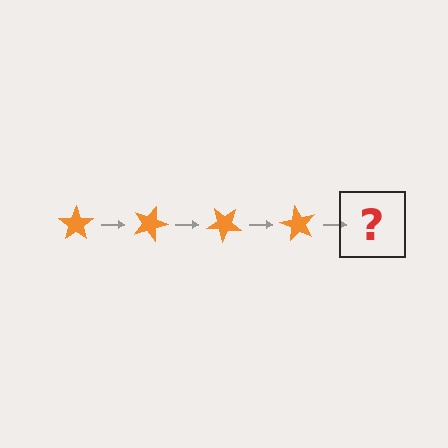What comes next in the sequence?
The next element should be an orange star rotated 80 degrees.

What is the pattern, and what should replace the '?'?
The pattern is that the star rotates 20 degrees each step. The '?' should be an orange star rotated 80 degrees.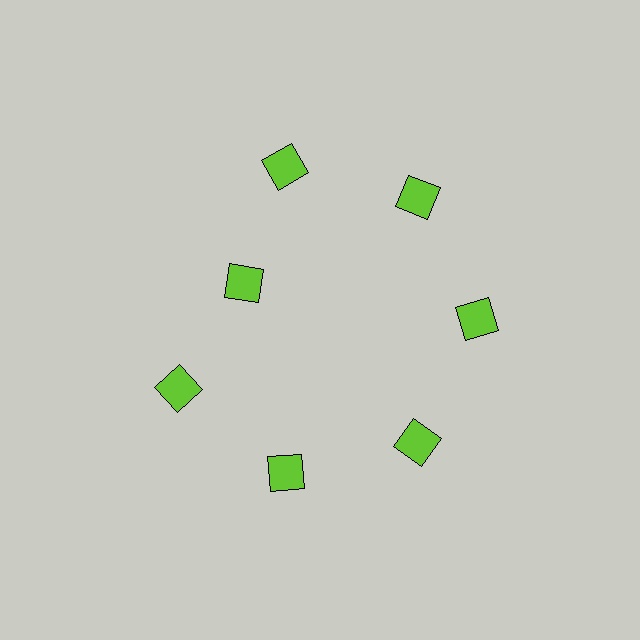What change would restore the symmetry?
The symmetry would be restored by moving it outward, back onto the ring so that all 7 diamonds sit at equal angles and equal distance from the center.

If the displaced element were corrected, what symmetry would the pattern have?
It would have 7-fold rotational symmetry — the pattern would map onto itself every 51 degrees.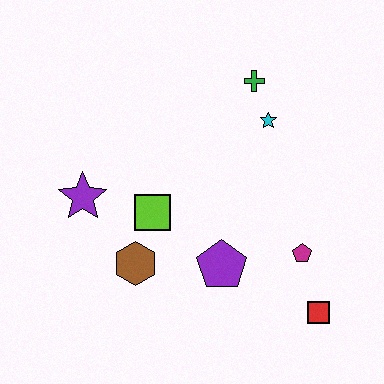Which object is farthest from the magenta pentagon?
The purple star is farthest from the magenta pentagon.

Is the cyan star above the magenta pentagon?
Yes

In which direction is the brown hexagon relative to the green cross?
The brown hexagon is below the green cross.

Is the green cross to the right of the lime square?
Yes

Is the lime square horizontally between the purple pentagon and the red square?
No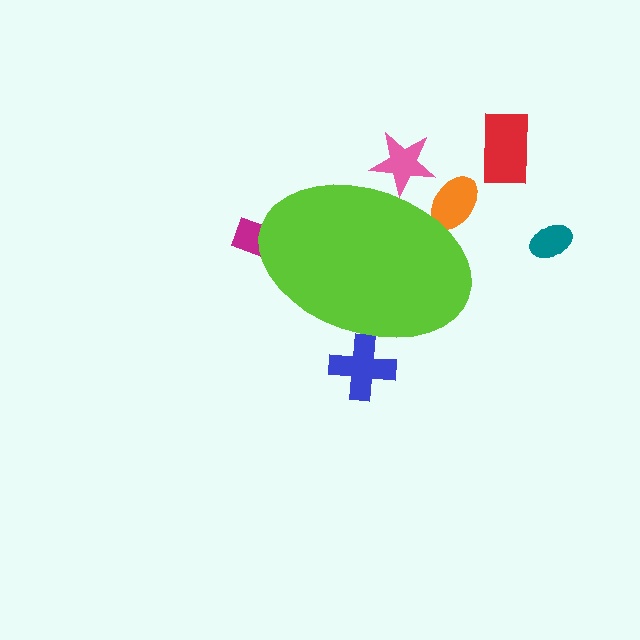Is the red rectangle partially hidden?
No, the red rectangle is fully visible.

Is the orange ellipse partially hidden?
Yes, the orange ellipse is partially hidden behind the lime ellipse.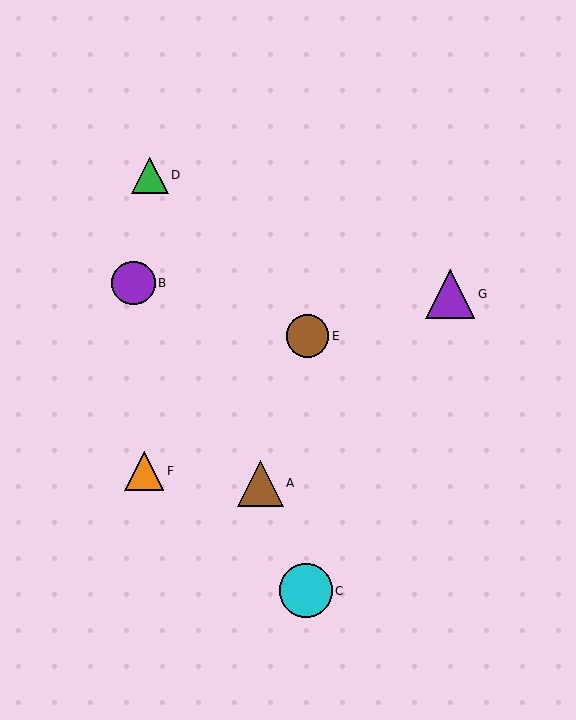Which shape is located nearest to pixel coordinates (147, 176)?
The green triangle (labeled D) at (150, 175) is nearest to that location.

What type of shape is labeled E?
Shape E is a brown circle.